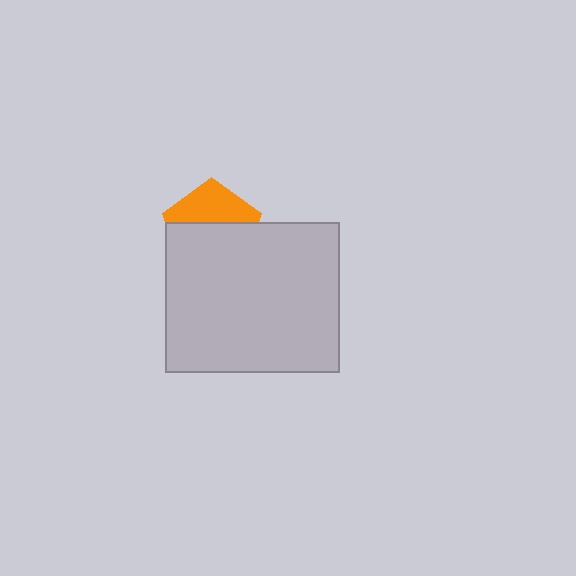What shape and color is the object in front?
The object in front is a light gray rectangle.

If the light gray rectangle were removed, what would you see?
You would see the complete orange pentagon.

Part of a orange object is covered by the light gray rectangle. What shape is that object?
It is a pentagon.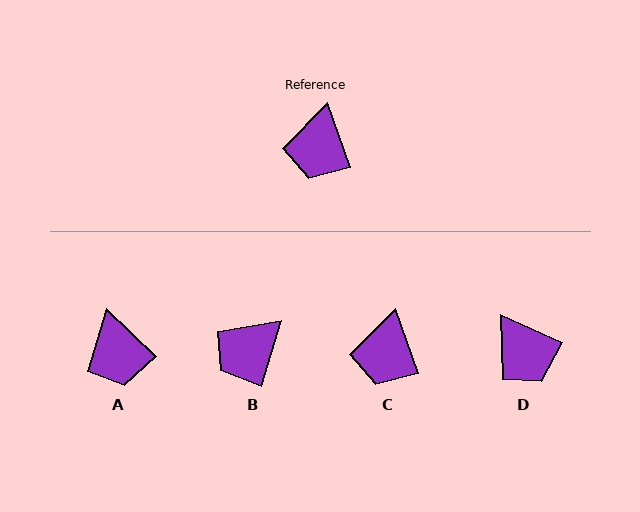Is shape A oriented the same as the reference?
No, it is off by about 27 degrees.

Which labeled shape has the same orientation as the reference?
C.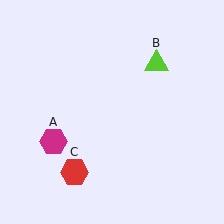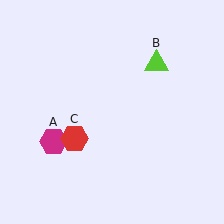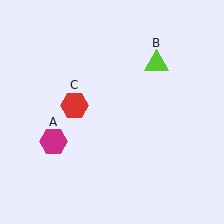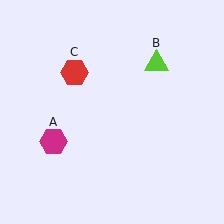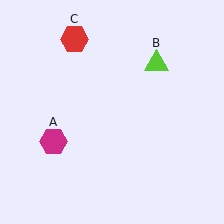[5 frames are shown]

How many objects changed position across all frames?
1 object changed position: red hexagon (object C).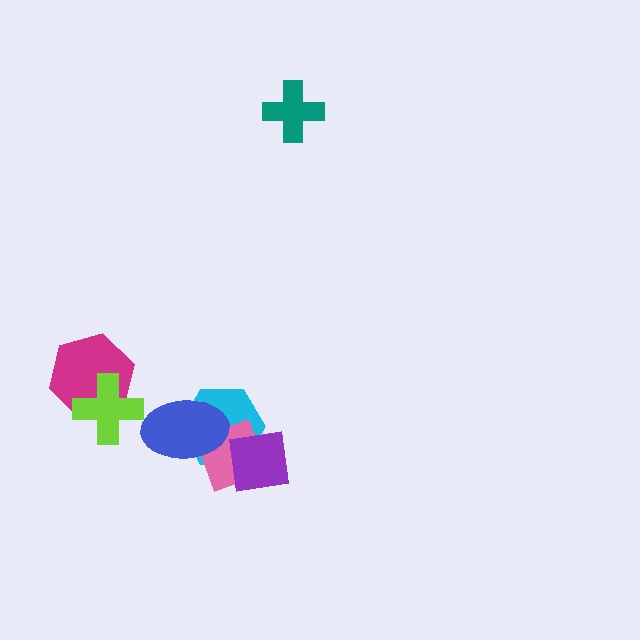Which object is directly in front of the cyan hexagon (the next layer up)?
The pink square is directly in front of the cyan hexagon.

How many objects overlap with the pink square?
3 objects overlap with the pink square.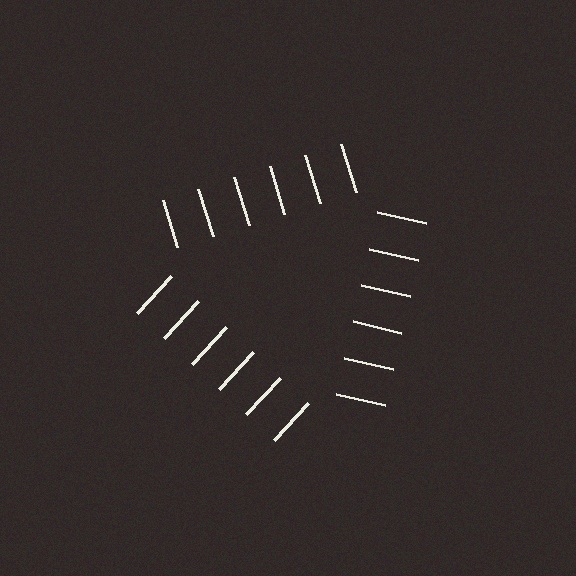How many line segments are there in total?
18 — 6 along each of the 3 edges.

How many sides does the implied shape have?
3 sides — the line-ends trace a triangle.